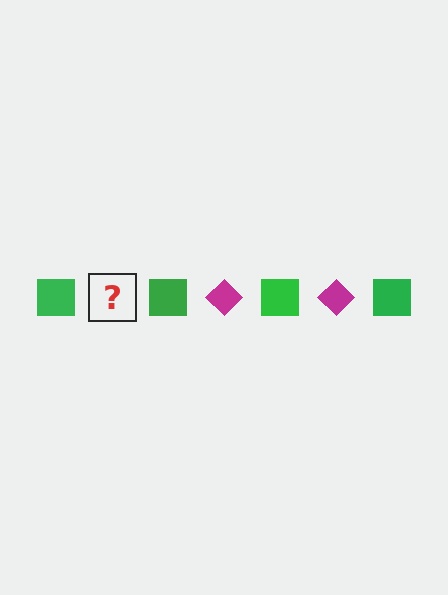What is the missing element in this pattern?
The missing element is a magenta diamond.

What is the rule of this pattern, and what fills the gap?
The rule is that the pattern alternates between green square and magenta diamond. The gap should be filled with a magenta diamond.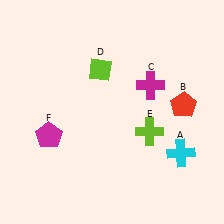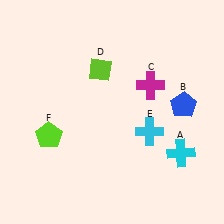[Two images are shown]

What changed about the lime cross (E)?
In Image 1, E is lime. In Image 2, it changed to cyan.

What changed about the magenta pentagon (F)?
In Image 1, F is magenta. In Image 2, it changed to lime.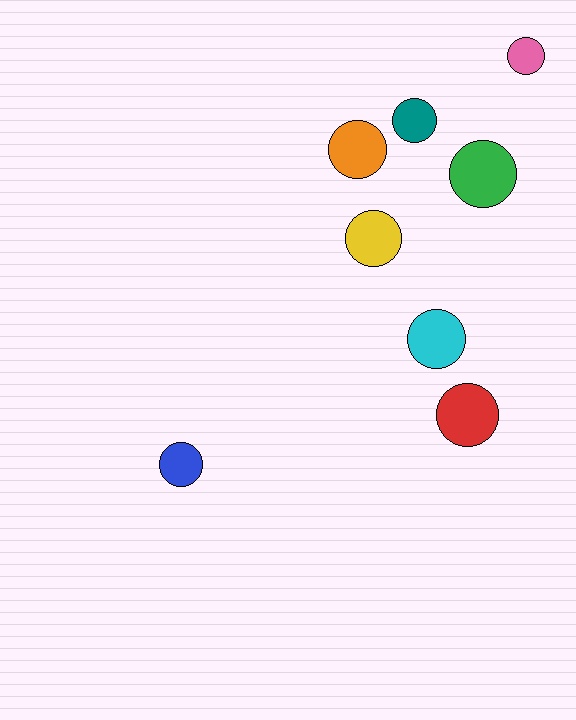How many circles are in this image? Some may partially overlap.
There are 8 circles.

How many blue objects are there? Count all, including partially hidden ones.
There is 1 blue object.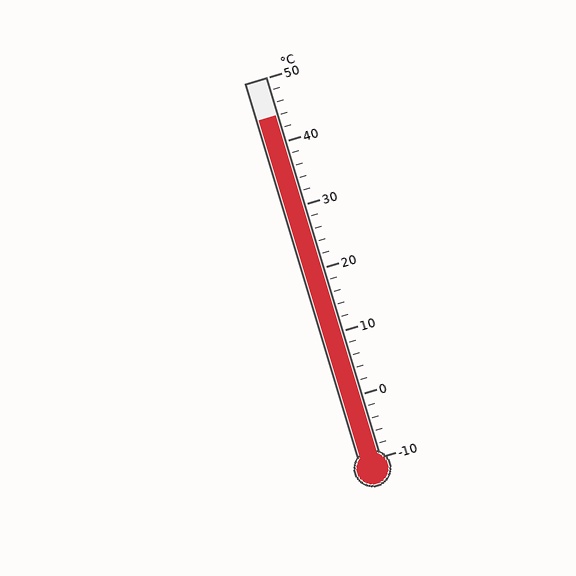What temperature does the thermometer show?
The thermometer shows approximately 44°C.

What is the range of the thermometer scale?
The thermometer scale ranges from -10°C to 50°C.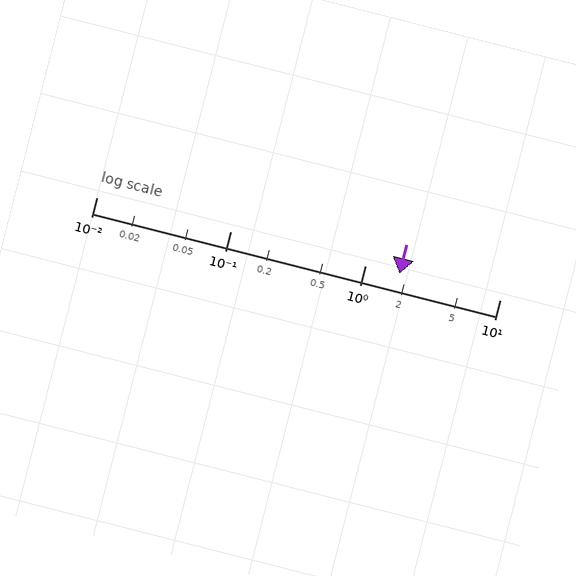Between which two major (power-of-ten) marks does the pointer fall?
The pointer is between 1 and 10.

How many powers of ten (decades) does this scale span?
The scale spans 3 decades, from 0.01 to 10.